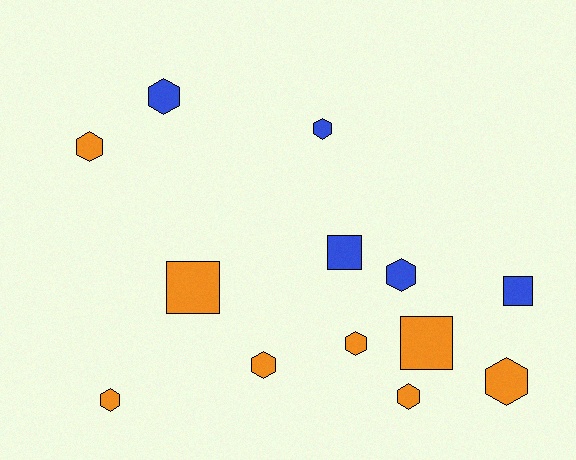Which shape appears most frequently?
Hexagon, with 9 objects.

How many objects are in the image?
There are 13 objects.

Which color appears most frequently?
Orange, with 8 objects.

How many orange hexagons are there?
There are 6 orange hexagons.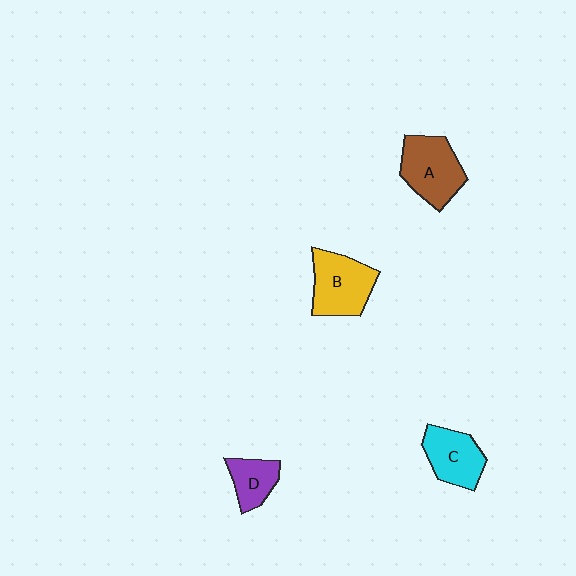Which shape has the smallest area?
Shape D (purple).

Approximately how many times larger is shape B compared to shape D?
Approximately 1.7 times.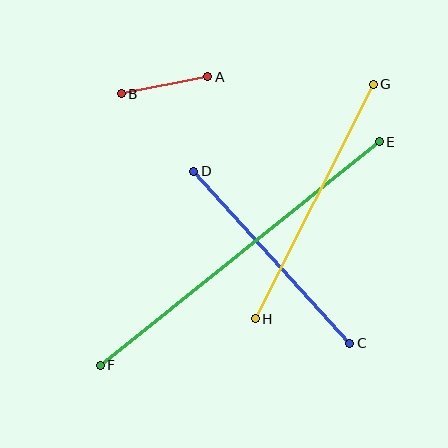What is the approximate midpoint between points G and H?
The midpoint is at approximately (314, 202) pixels.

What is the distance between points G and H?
The distance is approximately 263 pixels.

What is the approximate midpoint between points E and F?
The midpoint is at approximately (240, 253) pixels.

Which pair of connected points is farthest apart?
Points E and F are farthest apart.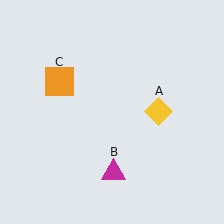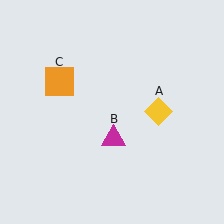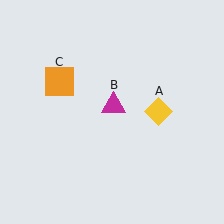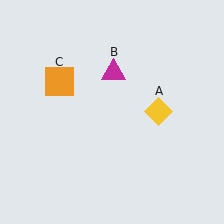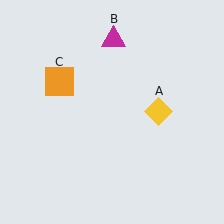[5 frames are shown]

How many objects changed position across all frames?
1 object changed position: magenta triangle (object B).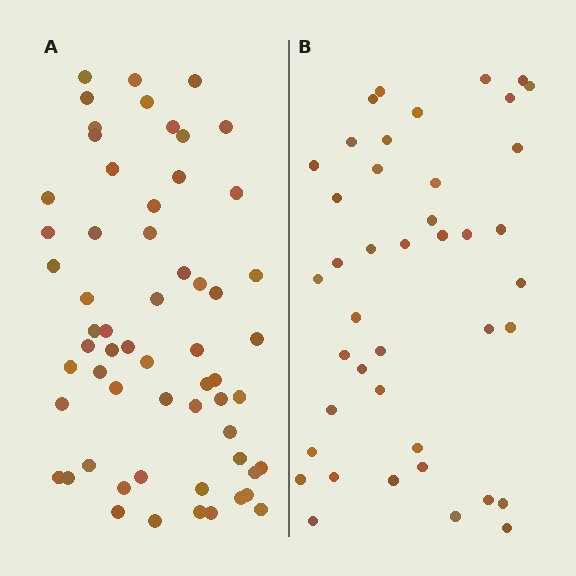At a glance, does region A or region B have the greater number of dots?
Region A (the left region) has more dots.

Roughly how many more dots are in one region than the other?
Region A has approximately 20 more dots than region B.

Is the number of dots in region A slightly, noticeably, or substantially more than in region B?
Region A has noticeably more, but not dramatically so. The ratio is roughly 1.4 to 1.